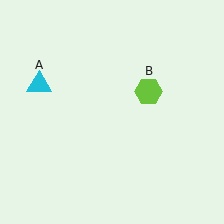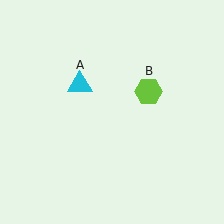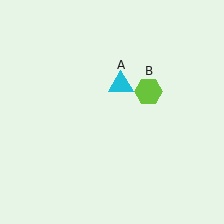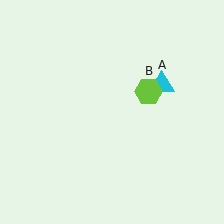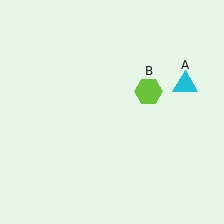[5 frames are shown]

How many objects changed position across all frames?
1 object changed position: cyan triangle (object A).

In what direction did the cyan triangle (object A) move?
The cyan triangle (object A) moved right.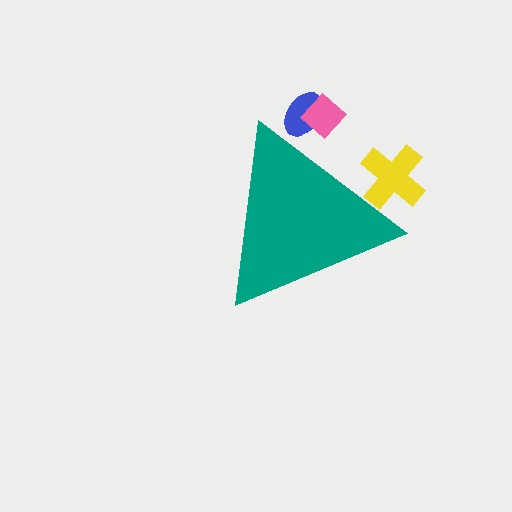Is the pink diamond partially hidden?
Yes, the pink diamond is partially hidden behind the teal triangle.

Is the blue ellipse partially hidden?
Yes, the blue ellipse is partially hidden behind the teal triangle.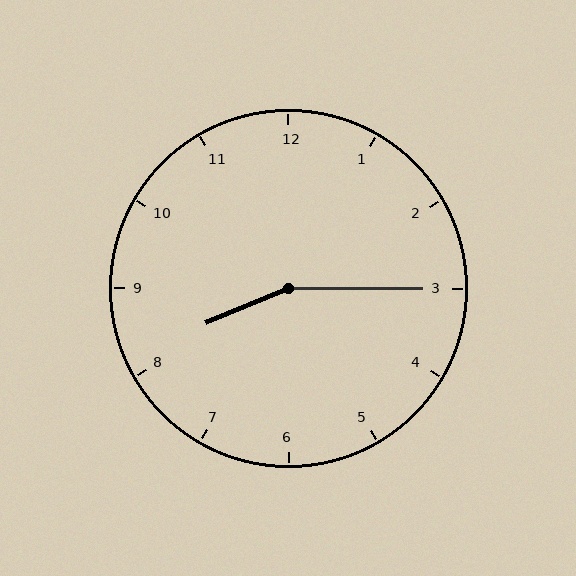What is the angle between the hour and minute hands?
Approximately 158 degrees.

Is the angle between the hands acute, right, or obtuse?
It is obtuse.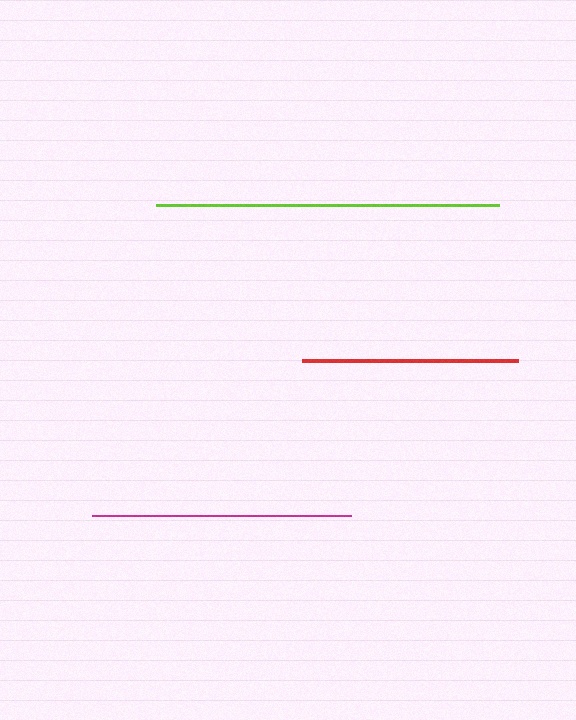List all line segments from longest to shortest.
From longest to shortest: lime, magenta, red.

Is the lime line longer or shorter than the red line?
The lime line is longer than the red line.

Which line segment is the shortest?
The red line is the shortest at approximately 215 pixels.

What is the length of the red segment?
The red segment is approximately 215 pixels long.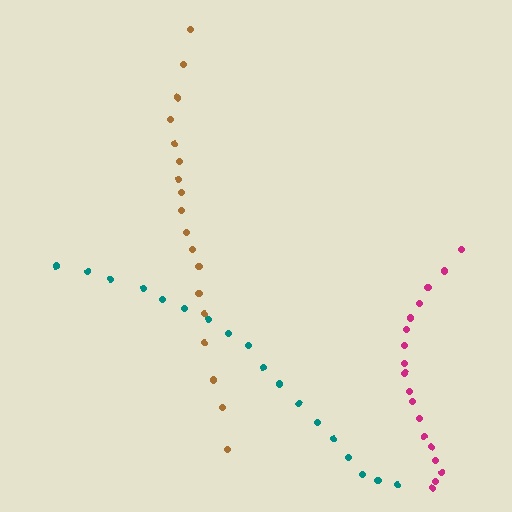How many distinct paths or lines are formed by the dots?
There are 3 distinct paths.